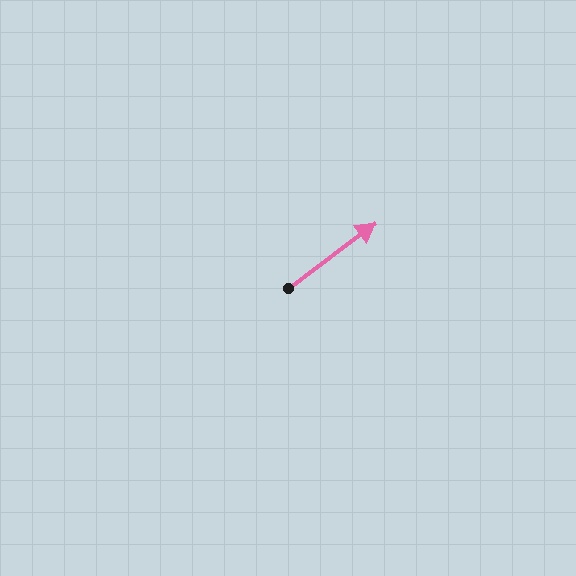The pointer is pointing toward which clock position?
Roughly 2 o'clock.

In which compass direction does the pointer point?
Northeast.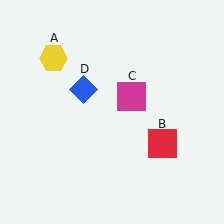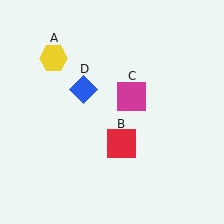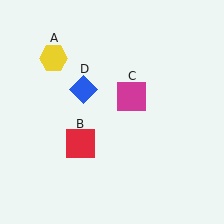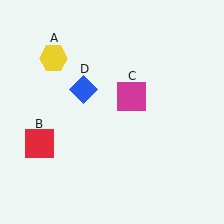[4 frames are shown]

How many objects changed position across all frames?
1 object changed position: red square (object B).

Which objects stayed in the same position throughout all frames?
Yellow hexagon (object A) and magenta square (object C) and blue diamond (object D) remained stationary.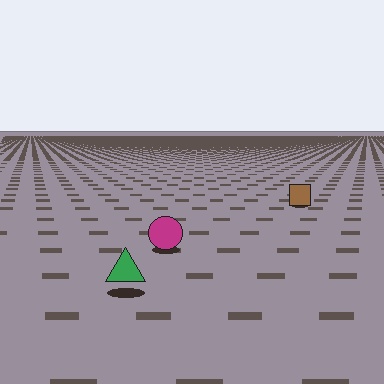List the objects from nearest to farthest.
From nearest to farthest: the green triangle, the magenta circle, the brown square.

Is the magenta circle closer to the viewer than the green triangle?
No. The green triangle is closer — you can tell from the texture gradient: the ground texture is coarser near it.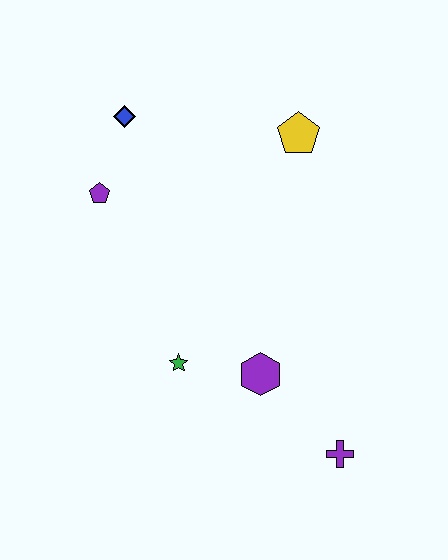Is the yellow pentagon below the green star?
No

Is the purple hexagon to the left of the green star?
No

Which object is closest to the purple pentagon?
The blue diamond is closest to the purple pentagon.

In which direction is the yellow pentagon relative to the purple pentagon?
The yellow pentagon is to the right of the purple pentagon.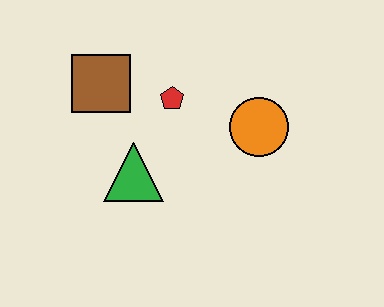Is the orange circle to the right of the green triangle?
Yes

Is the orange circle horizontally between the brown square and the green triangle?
No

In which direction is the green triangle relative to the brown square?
The green triangle is below the brown square.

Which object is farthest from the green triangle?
The orange circle is farthest from the green triangle.